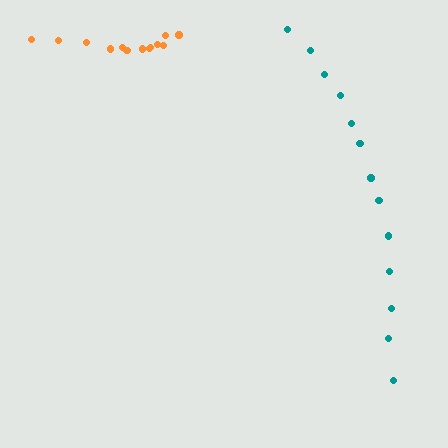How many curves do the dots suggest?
There are 2 distinct paths.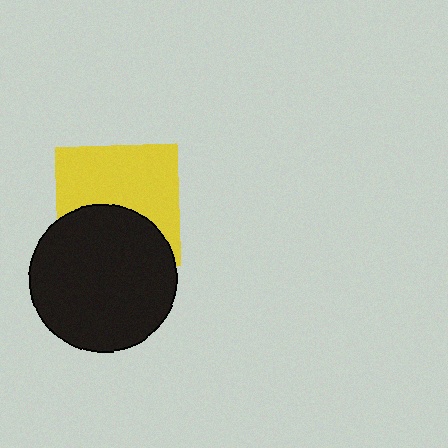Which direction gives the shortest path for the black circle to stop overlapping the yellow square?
Moving down gives the shortest separation.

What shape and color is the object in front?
The object in front is a black circle.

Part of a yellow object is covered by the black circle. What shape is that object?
It is a square.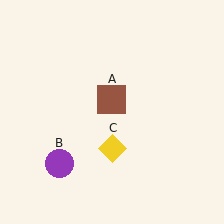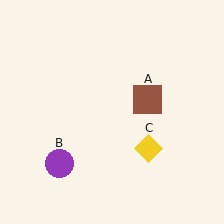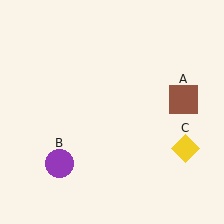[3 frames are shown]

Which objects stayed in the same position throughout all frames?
Purple circle (object B) remained stationary.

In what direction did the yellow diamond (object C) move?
The yellow diamond (object C) moved right.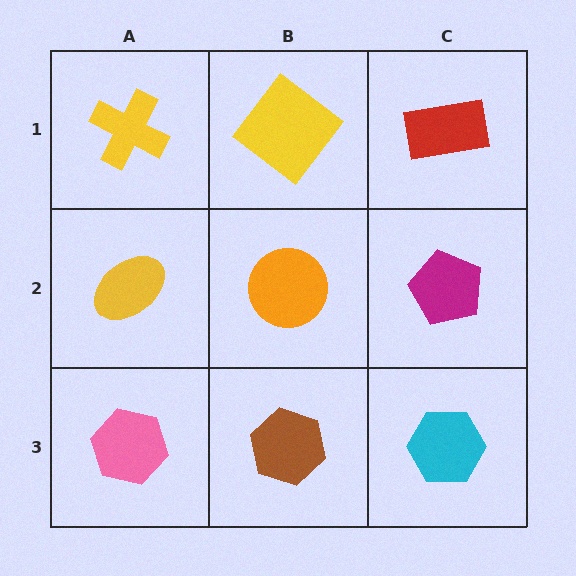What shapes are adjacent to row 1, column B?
An orange circle (row 2, column B), a yellow cross (row 1, column A), a red rectangle (row 1, column C).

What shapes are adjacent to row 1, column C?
A magenta pentagon (row 2, column C), a yellow diamond (row 1, column B).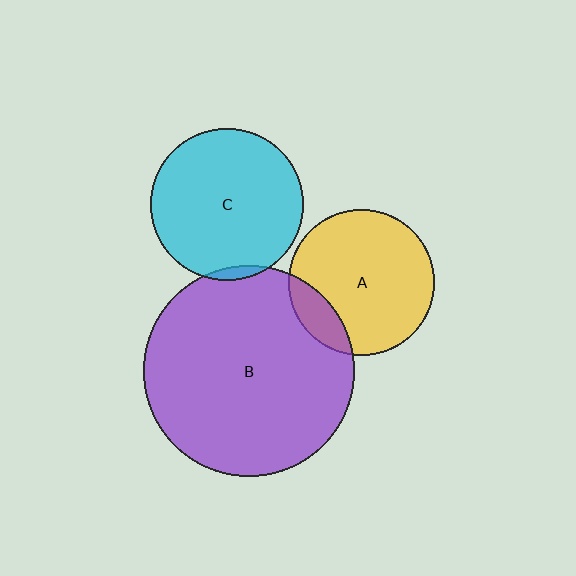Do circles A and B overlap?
Yes.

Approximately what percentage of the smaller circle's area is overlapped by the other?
Approximately 15%.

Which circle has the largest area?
Circle B (purple).